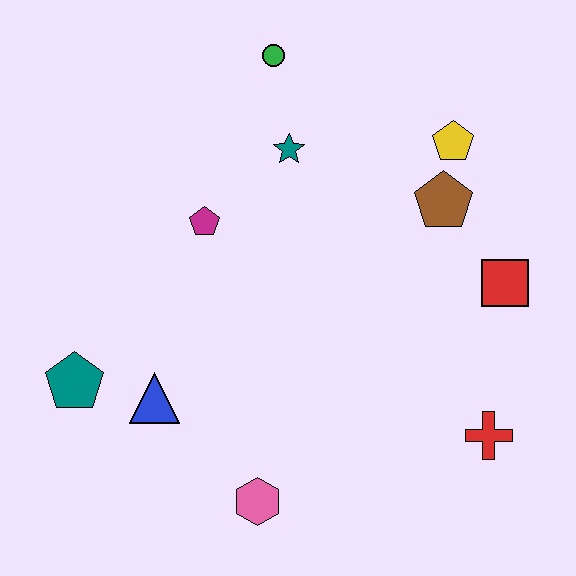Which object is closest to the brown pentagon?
The yellow pentagon is closest to the brown pentagon.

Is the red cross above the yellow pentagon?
No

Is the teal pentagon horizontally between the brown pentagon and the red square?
No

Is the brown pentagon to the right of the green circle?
Yes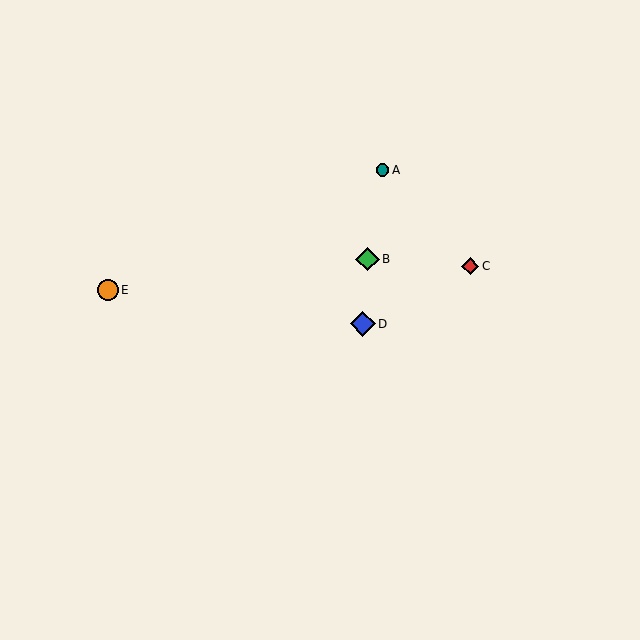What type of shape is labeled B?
Shape B is a green diamond.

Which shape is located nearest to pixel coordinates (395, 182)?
The teal circle (labeled A) at (382, 170) is nearest to that location.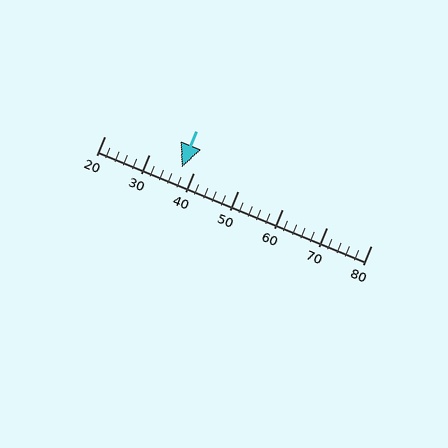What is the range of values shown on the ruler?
The ruler shows values from 20 to 80.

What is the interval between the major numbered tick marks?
The major tick marks are spaced 10 units apart.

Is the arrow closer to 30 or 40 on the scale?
The arrow is closer to 40.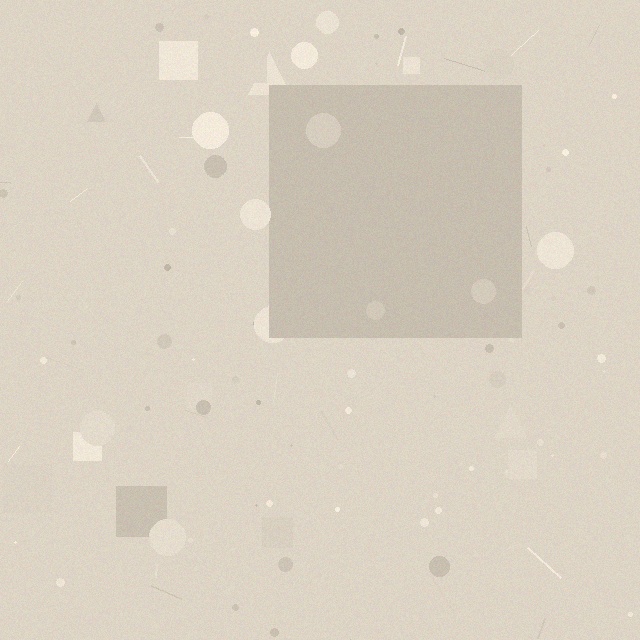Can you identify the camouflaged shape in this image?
The camouflaged shape is a square.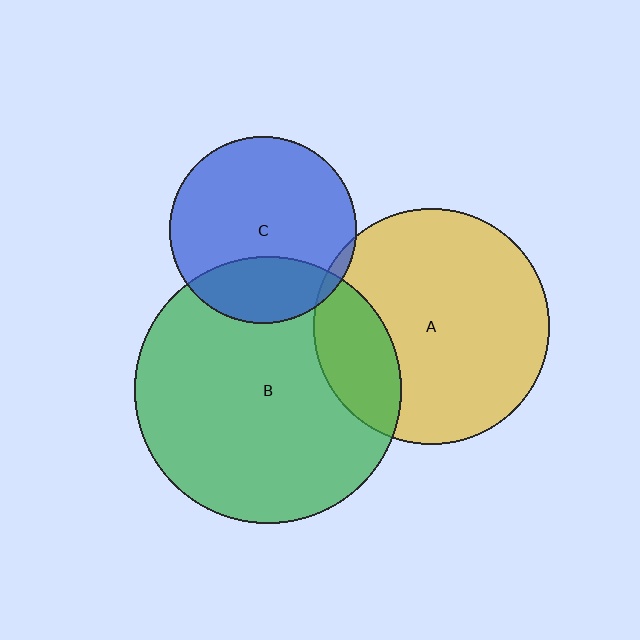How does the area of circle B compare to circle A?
Approximately 1.3 times.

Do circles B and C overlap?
Yes.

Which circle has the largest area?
Circle B (green).